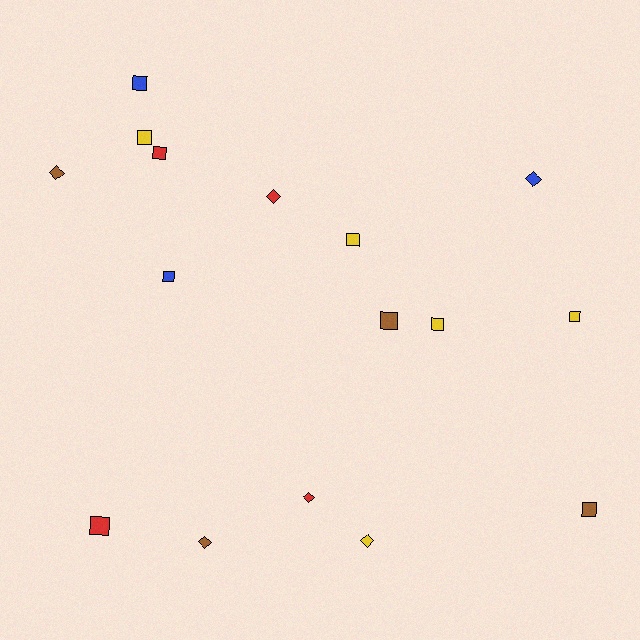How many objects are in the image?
There are 16 objects.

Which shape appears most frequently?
Square, with 10 objects.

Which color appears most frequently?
Yellow, with 5 objects.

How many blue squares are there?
There are 2 blue squares.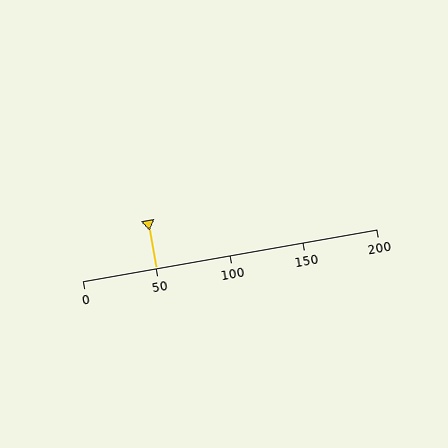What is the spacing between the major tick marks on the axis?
The major ticks are spaced 50 apart.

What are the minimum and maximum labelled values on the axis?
The axis runs from 0 to 200.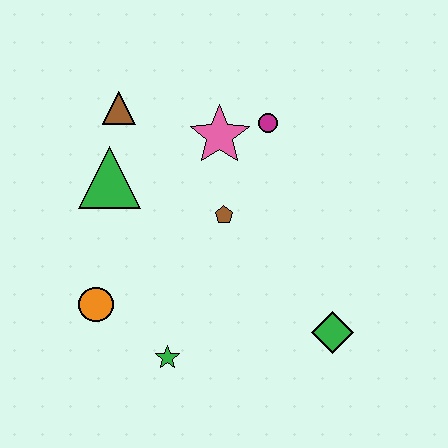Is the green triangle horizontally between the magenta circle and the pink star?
No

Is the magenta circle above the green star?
Yes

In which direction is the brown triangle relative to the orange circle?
The brown triangle is above the orange circle.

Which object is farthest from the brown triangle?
The green diamond is farthest from the brown triangle.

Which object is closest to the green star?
The orange circle is closest to the green star.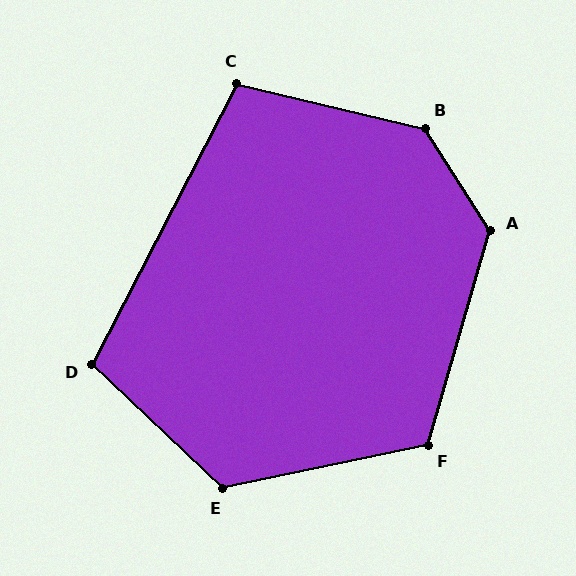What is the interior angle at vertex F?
Approximately 118 degrees (obtuse).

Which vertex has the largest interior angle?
B, at approximately 136 degrees.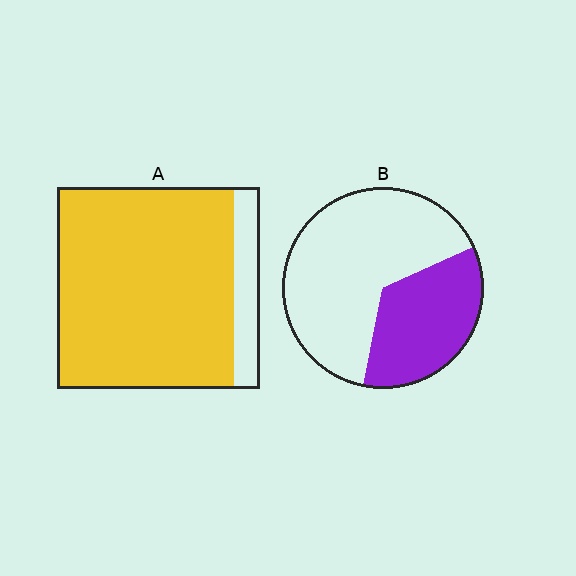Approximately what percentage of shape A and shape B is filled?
A is approximately 85% and B is approximately 35%.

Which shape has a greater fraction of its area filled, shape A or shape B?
Shape A.